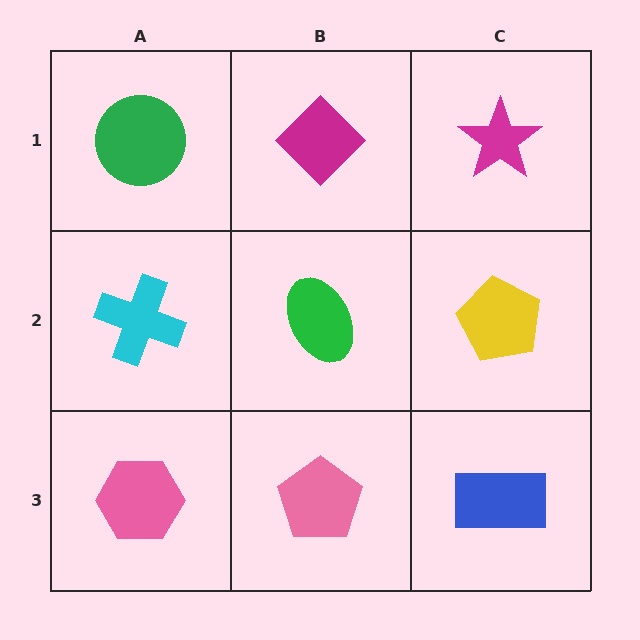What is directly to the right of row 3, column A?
A pink pentagon.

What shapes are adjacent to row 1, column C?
A yellow pentagon (row 2, column C), a magenta diamond (row 1, column B).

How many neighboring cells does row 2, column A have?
3.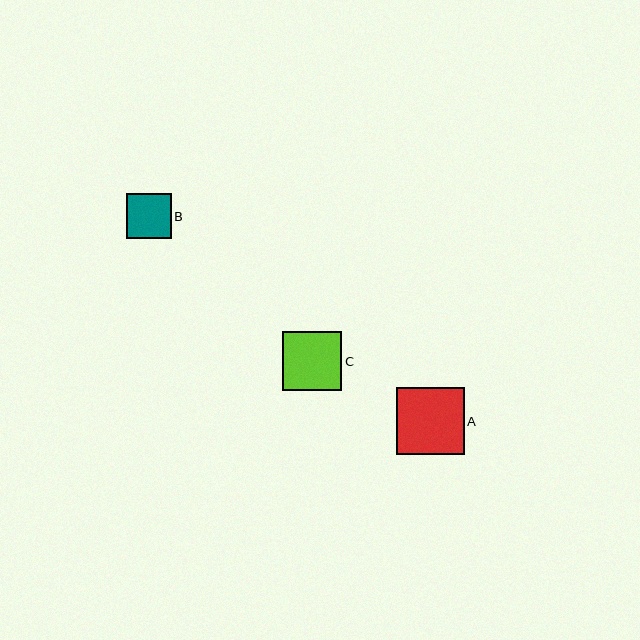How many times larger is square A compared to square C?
Square A is approximately 1.1 times the size of square C.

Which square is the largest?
Square A is the largest with a size of approximately 67 pixels.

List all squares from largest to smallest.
From largest to smallest: A, C, B.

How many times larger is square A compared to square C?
Square A is approximately 1.1 times the size of square C.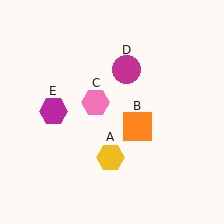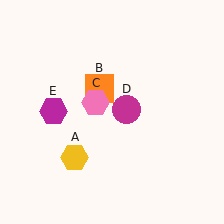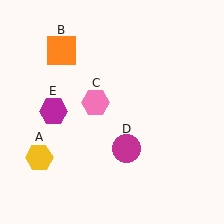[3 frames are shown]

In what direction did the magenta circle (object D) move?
The magenta circle (object D) moved down.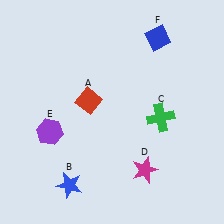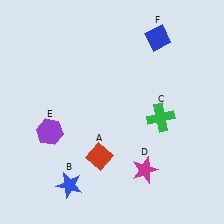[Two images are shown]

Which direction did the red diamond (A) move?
The red diamond (A) moved down.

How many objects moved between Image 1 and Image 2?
1 object moved between the two images.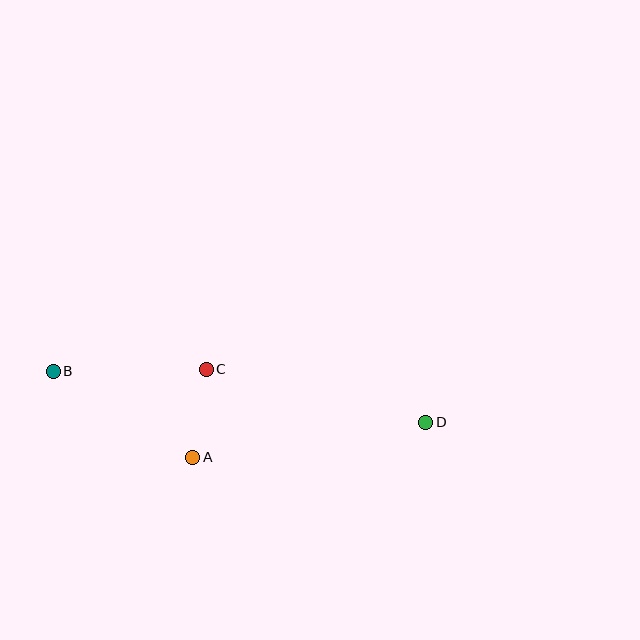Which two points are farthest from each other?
Points B and D are farthest from each other.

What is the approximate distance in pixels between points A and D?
The distance between A and D is approximately 235 pixels.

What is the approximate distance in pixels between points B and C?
The distance between B and C is approximately 153 pixels.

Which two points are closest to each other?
Points A and C are closest to each other.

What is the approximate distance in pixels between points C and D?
The distance between C and D is approximately 226 pixels.